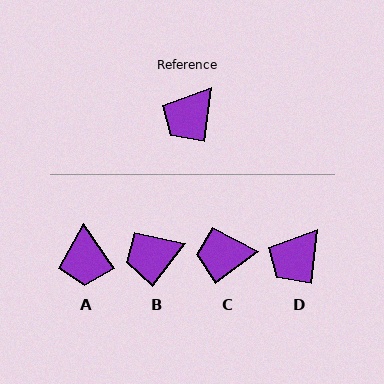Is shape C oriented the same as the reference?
No, it is off by about 46 degrees.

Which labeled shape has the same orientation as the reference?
D.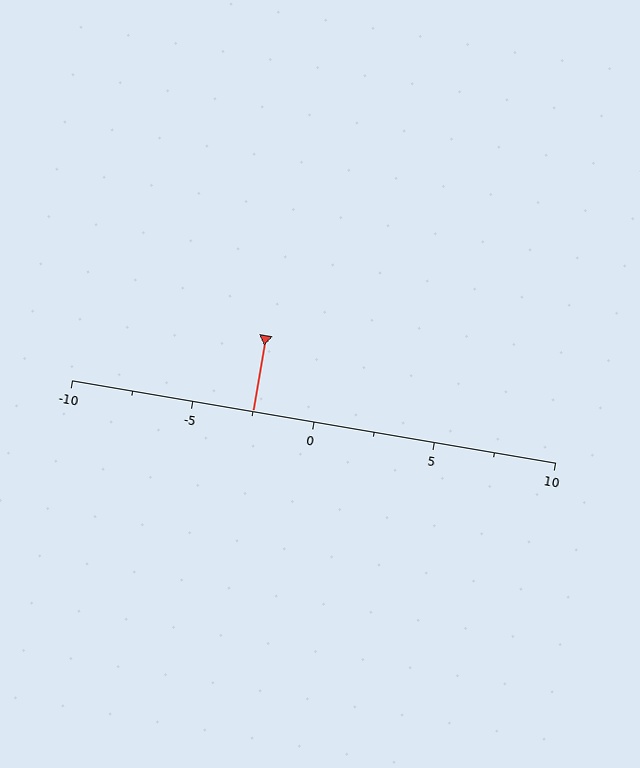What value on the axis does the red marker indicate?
The marker indicates approximately -2.5.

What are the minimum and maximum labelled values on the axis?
The axis runs from -10 to 10.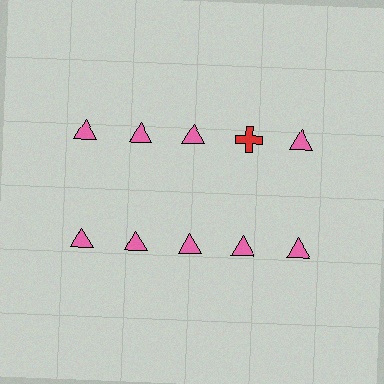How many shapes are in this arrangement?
There are 10 shapes arranged in a grid pattern.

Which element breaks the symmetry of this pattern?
The red cross in the top row, second from right column breaks the symmetry. All other shapes are pink triangles.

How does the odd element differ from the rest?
It differs in both color (red instead of pink) and shape (cross instead of triangle).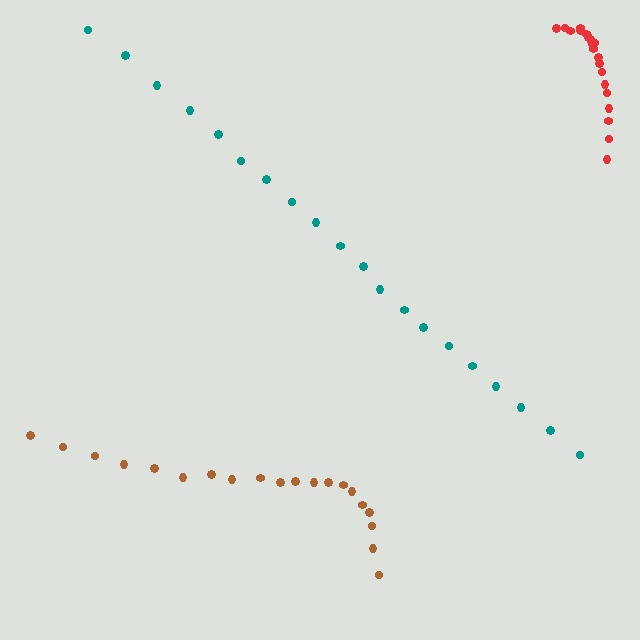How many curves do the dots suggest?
There are 3 distinct paths.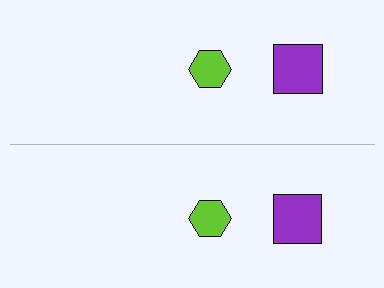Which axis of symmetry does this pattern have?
The pattern has a horizontal axis of symmetry running through the center of the image.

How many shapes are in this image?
There are 4 shapes in this image.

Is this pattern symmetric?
Yes, this pattern has bilateral (reflection) symmetry.